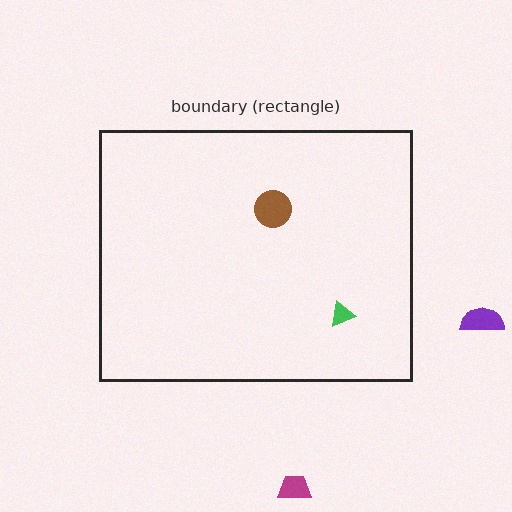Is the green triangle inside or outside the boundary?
Inside.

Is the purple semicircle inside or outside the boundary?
Outside.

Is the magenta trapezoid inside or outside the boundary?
Outside.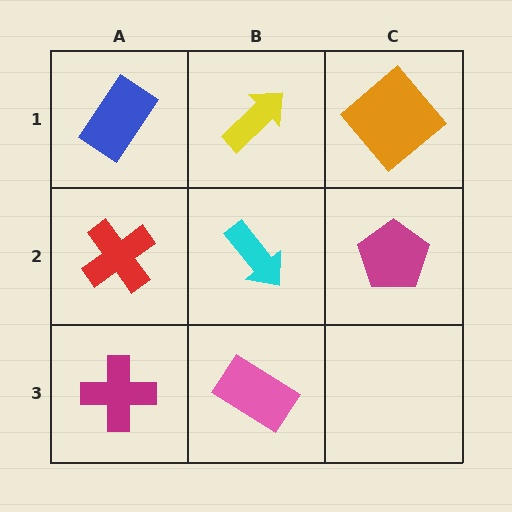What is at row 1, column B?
A yellow arrow.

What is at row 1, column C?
An orange diamond.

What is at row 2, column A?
A red cross.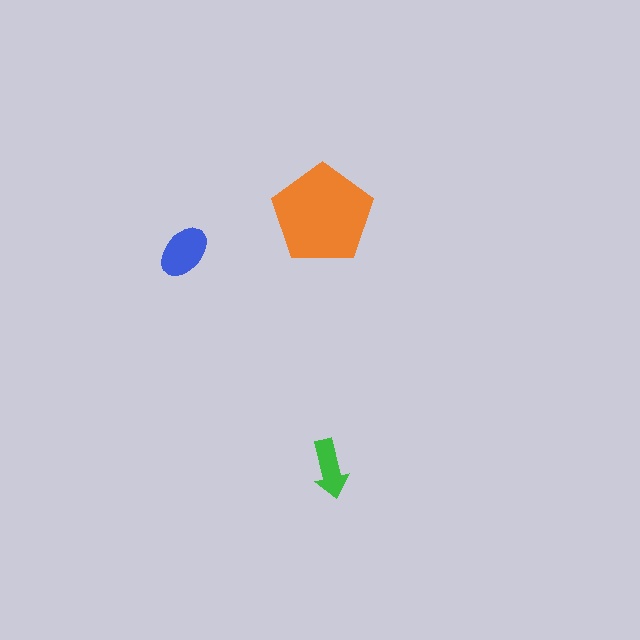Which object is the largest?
The orange pentagon.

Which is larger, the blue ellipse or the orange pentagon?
The orange pentagon.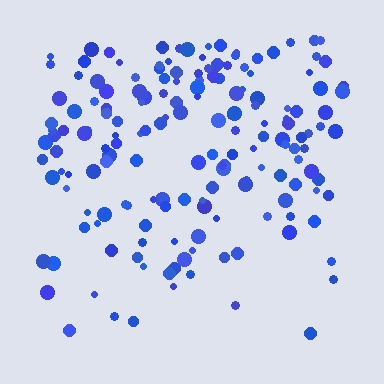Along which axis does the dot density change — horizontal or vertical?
Vertical.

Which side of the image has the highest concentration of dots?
The top.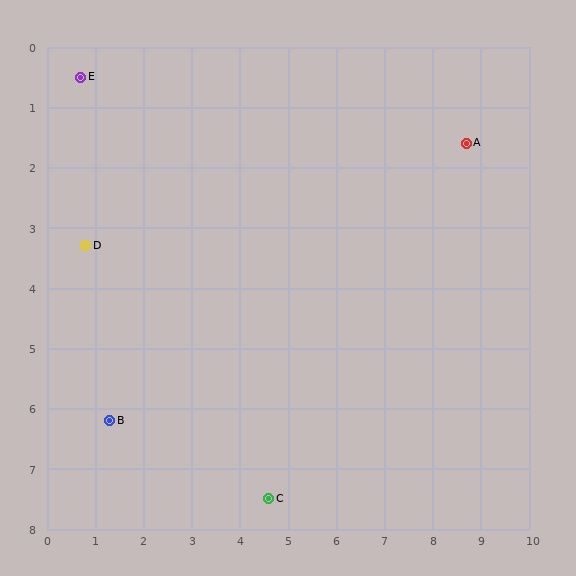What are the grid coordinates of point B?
Point B is at approximately (1.3, 6.2).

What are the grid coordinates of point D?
Point D is at approximately (0.8, 3.3).